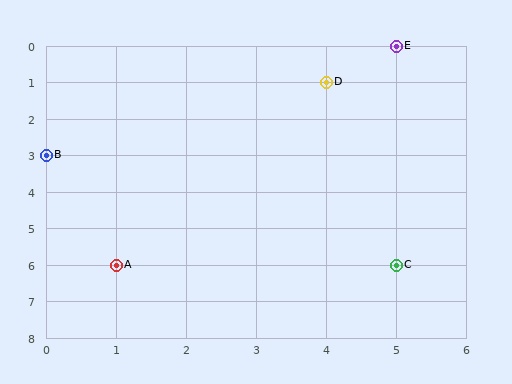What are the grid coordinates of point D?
Point D is at grid coordinates (4, 1).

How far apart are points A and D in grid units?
Points A and D are 3 columns and 5 rows apart (about 5.8 grid units diagonally).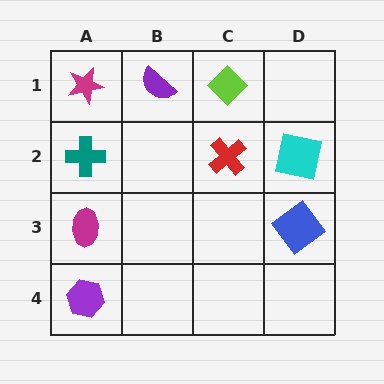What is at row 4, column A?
A purple hexagon.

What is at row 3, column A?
A magenta ellipse.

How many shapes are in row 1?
3 shapes.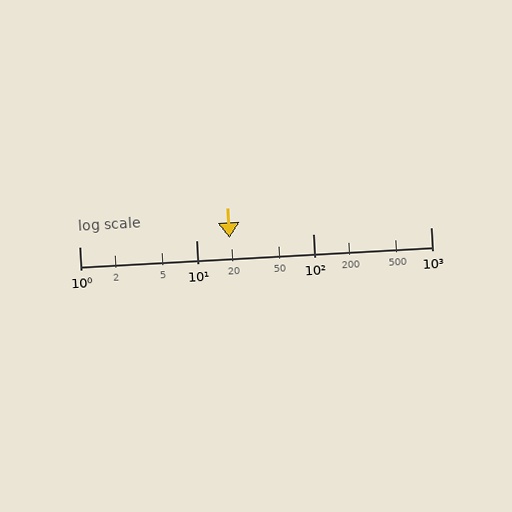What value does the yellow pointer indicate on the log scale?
The pointer indicates approximately 19.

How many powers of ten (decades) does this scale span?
The scale spans 3 decades, from 1 to 1000.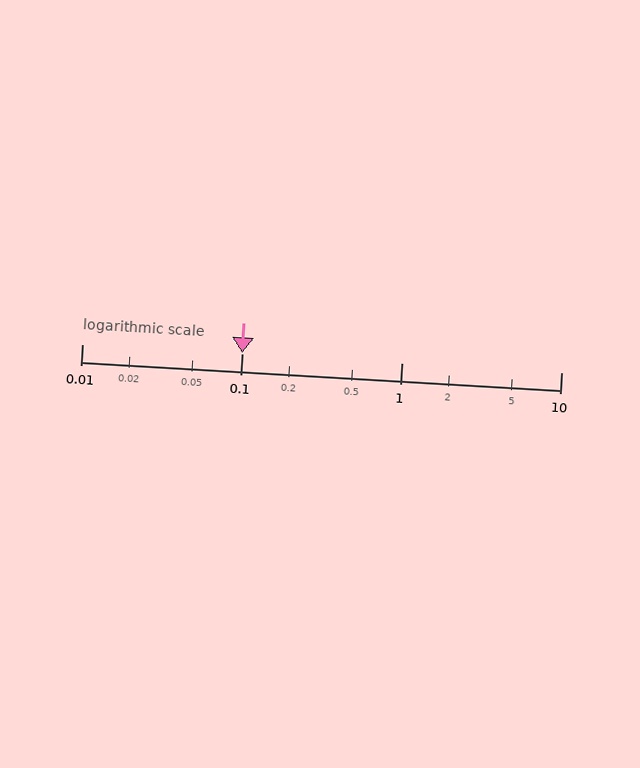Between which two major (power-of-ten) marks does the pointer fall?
The pointer is between 0.1 and 1.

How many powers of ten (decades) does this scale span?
The scale spans 3 decades, from 0.01 to 10.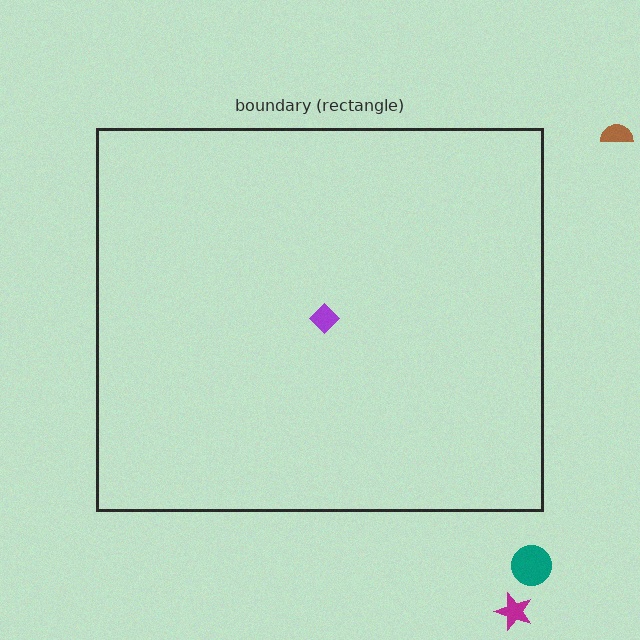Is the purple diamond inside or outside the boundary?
Inside.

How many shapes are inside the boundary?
1 inside, 3 outside.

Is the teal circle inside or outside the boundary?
Outside.